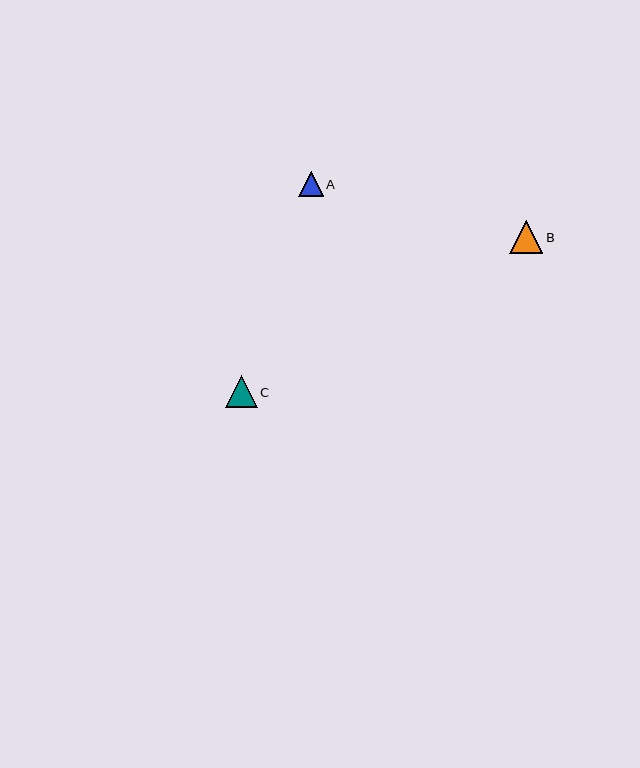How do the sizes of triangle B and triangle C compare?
Triangle B and triangle C are approximately the same size.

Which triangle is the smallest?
Triangle A is the smallest with a size of approximately 25 pixels.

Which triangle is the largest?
Triangle B is the largest with a size of approximately 33 pixels.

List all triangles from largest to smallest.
From largest to smallest: B, C, A.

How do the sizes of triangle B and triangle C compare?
Triangle B and triangle C are approximately the same size.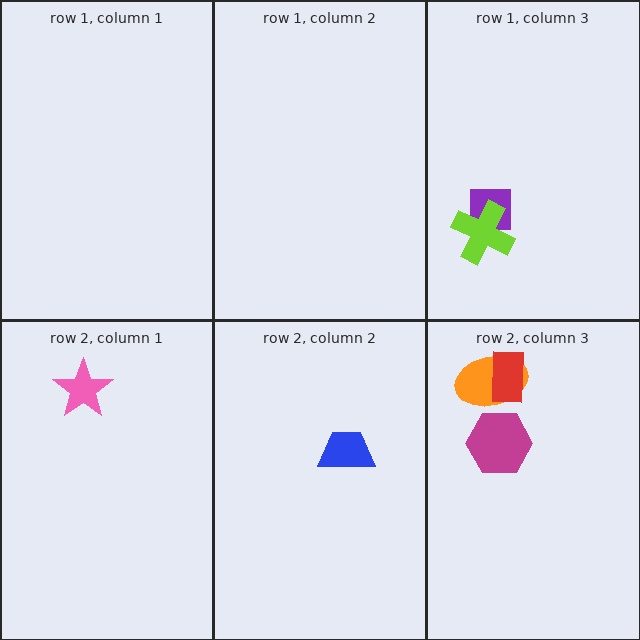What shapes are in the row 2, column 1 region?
The pink star.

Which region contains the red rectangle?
The row 2, column 3 region.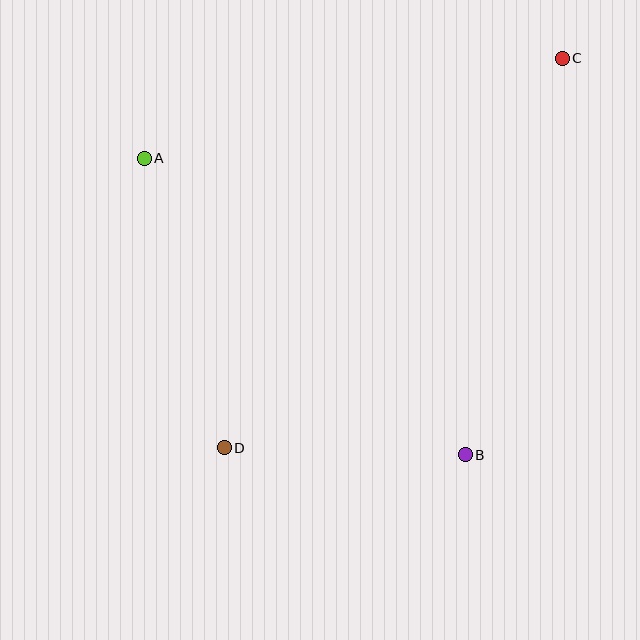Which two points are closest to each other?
Points B and D are closest to each other.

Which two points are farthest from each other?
Points C and D are farthest from each other.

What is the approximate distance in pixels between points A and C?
The distance between A and C is approximately 430 pixels.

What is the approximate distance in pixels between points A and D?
The distance between A and D is approximately 300 pixels.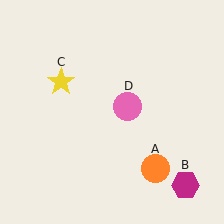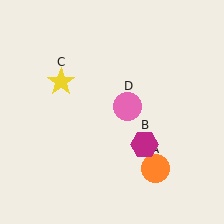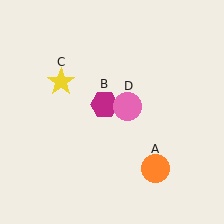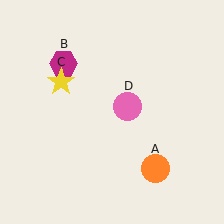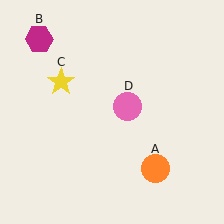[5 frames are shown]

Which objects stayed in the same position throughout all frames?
Orange circle (object A) and yellow star (object C) and pink circle (object D) remained stationary.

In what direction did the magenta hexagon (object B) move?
The magenta hexagon (object B) moved up and to the left.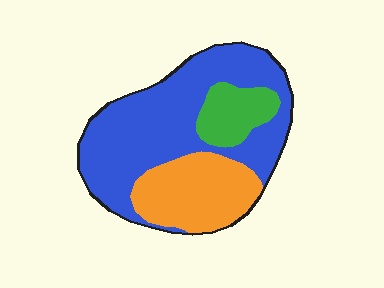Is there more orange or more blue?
Blue.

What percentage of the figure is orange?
Orange takes up between a quarter and a half of the figure.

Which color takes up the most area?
Blue, at roughly 60%.